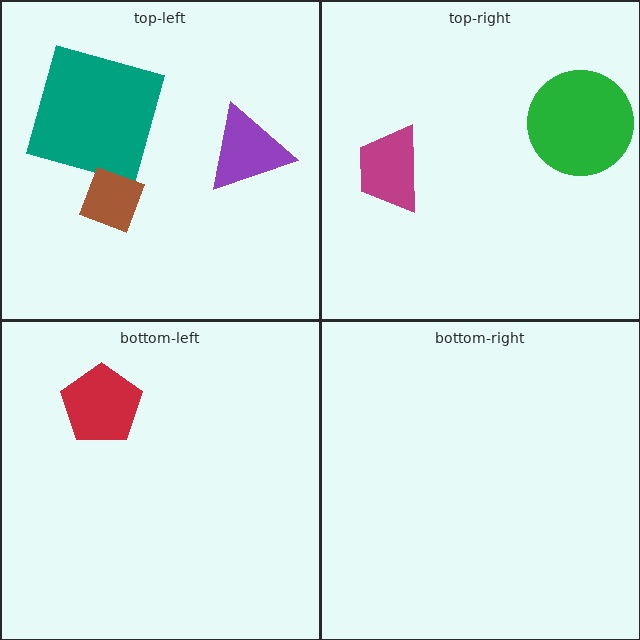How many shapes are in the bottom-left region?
1.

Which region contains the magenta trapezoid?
The top-right region.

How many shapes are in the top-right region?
2.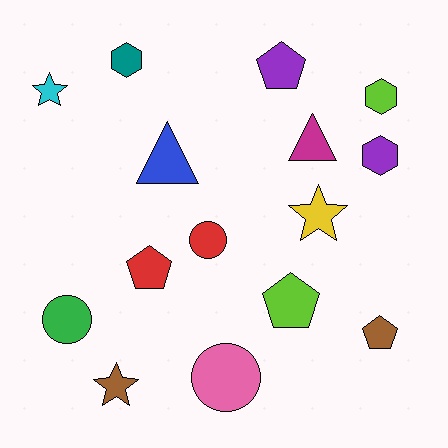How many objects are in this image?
There are 15 objects.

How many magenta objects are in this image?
There is 1 magenta object.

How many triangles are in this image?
There are 2 triangles.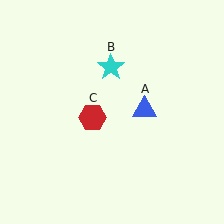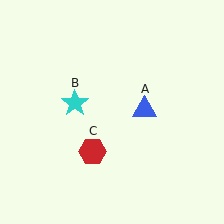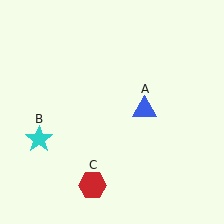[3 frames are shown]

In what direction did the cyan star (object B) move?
The cyan star (object B) moved down and to the left.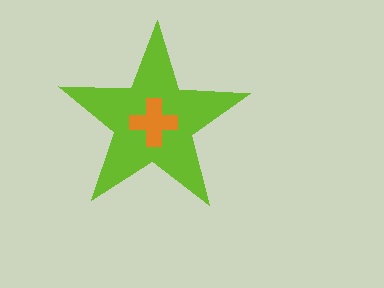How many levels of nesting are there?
2.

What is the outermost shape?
The lime star.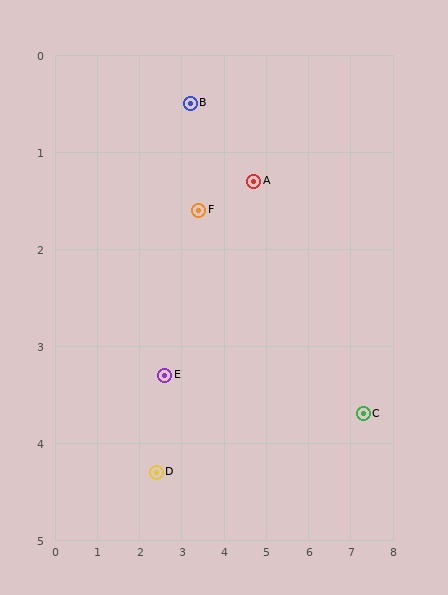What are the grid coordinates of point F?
Point F is at approximately (3.4, 1.6).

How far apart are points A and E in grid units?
Points A and E are about 2.9 grid units apart.